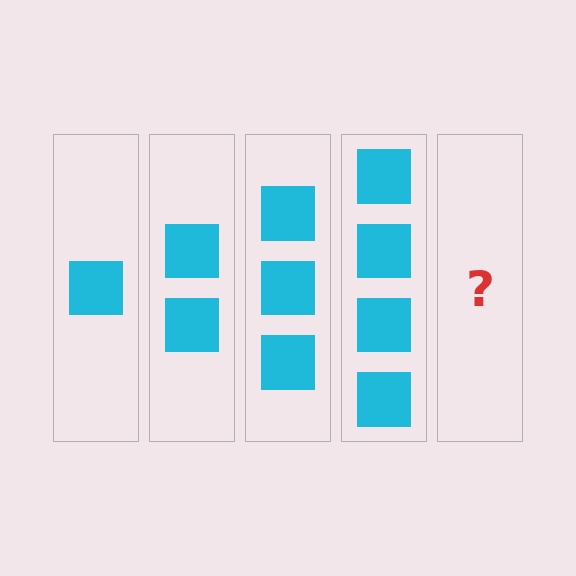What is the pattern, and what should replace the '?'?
The pattern is that each step adds one more square. The '?' should be 5 squares.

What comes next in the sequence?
The next element should be 5 squares.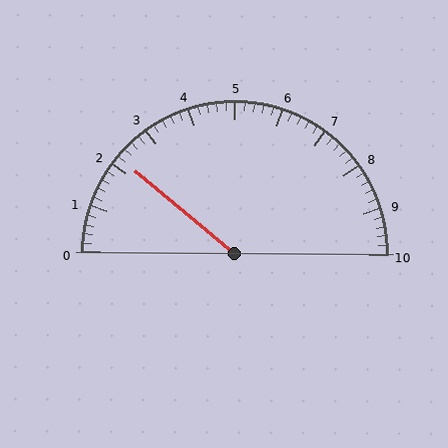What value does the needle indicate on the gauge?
The needle indicates approximately 2.2.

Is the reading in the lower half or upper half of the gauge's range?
The reading is in the lower half of the range (0 to 10).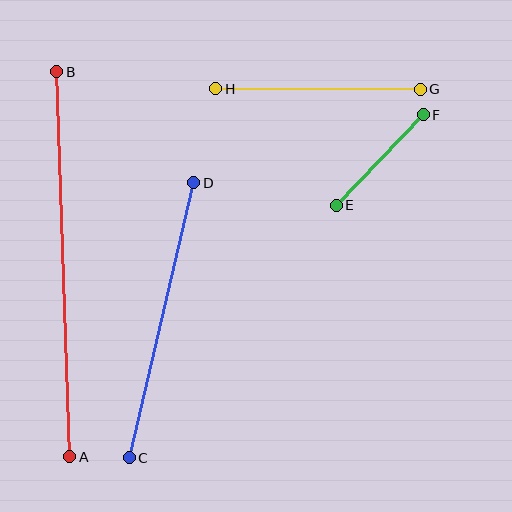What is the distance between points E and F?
The distance is approximately 125 pixels.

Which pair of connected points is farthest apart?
Points A and B are farthest apart.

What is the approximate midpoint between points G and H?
The midpoint is at approximately (318, 89) pixels.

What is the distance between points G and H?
The distance is approximately 204 pixels.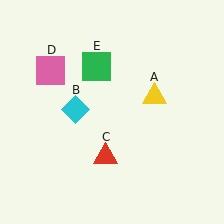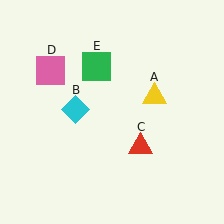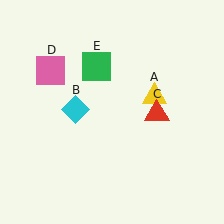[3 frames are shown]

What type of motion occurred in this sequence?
The red triangle (object C) rotated counterclockwise around the center of the scene.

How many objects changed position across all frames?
1 object changed position: red triangle (object C).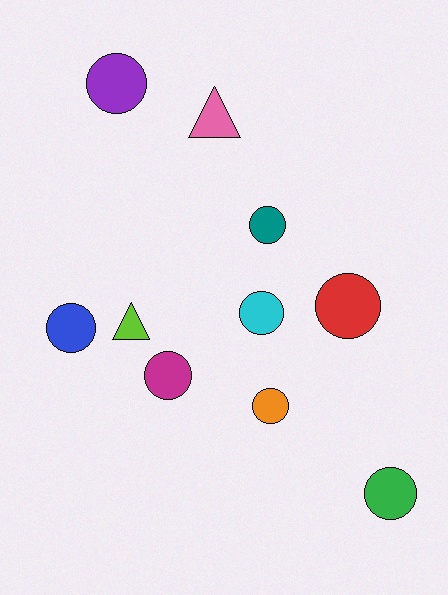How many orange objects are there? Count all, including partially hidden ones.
There is 1 orange object.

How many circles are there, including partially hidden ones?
There are 8 circles.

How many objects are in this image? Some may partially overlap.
There are 10 objects.